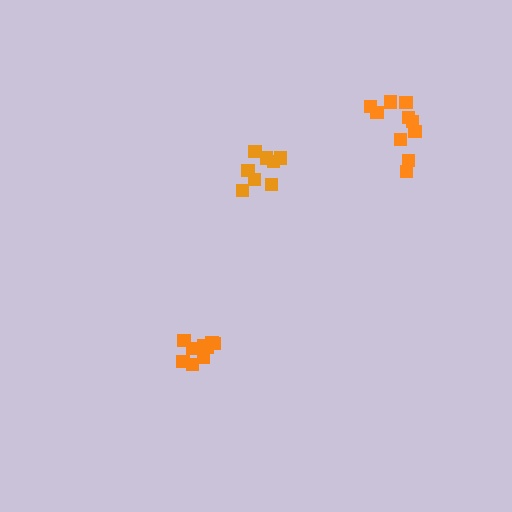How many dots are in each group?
Group 1: 9 dots, Group 2: 8 dots, Group 3: 10 dots (27 total).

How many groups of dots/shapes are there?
There are 3 groups.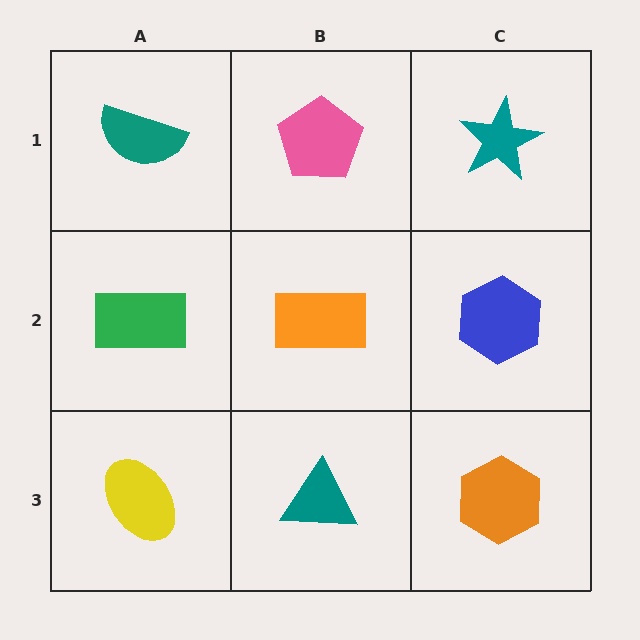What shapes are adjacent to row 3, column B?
An orange rectangle (row 2, column B), a yellow ellipse (row 3, column A), an orange hexagon (row 3, column C).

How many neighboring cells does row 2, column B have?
4.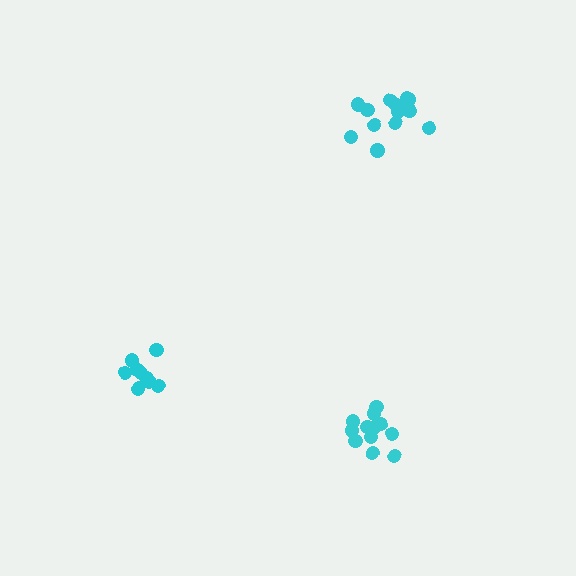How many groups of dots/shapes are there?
There are 3 groups.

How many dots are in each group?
Group 1: 10 dots, Group 2: 12 dots, Group 3: 14 dots (36 total).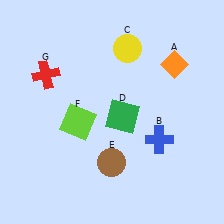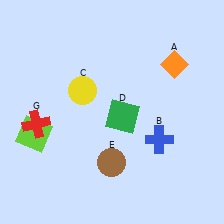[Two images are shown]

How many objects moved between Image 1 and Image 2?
3 objects moved between the two images.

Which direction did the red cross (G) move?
The red cross (G) moved down.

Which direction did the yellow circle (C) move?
The yellow circle (C) moved left.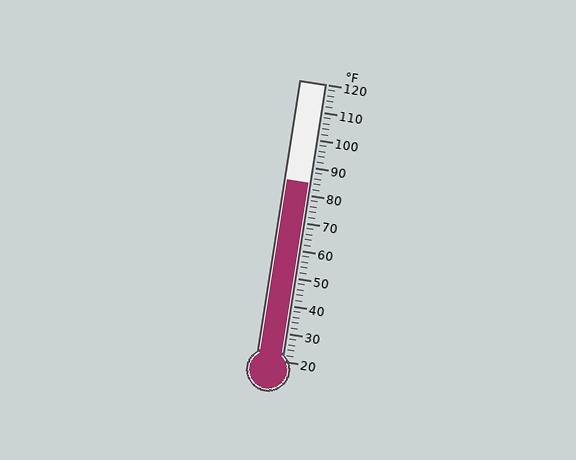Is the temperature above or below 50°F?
The temperature is above 50°F.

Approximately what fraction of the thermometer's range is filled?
The thermometer is filled to approximately 65% of its range.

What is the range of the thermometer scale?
The thermometer scale ranges from 20°F to 120°F.